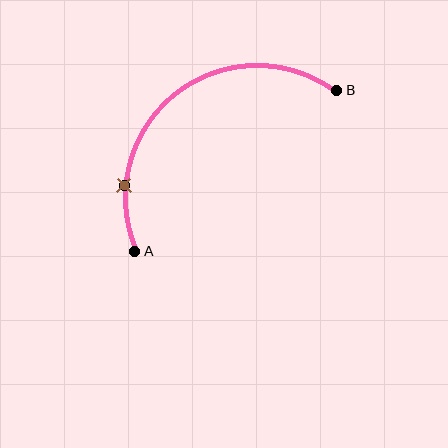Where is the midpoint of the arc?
The arc midpoint is the point on the curve farthest from the straight line joining A and B. It sits above and to the left of that line.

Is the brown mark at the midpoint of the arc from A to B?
No. The brown mark lies on the arc but is closer to endpoint A. The arc midpoint would be at the point on the curve equidistant along the arc from both A and B.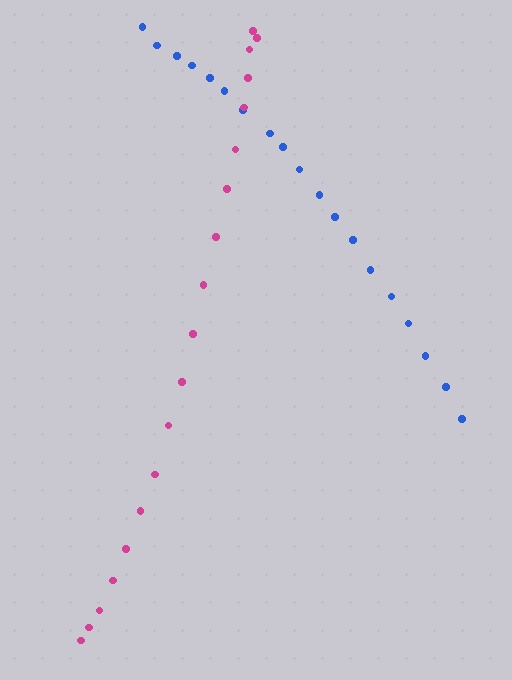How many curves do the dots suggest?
There are 2 distinct paths.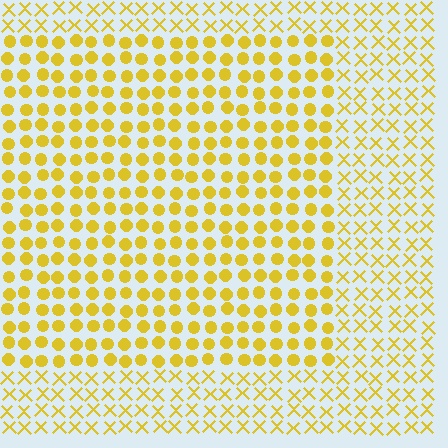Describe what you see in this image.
The image is filled with small yellow elements arranged in a uniform grid. A rectangle-shaped region contains circles, while the surrounding area contains X marks. The boundary is defined purely by the change in element shape.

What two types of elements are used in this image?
The image uses circles inside the rectangle region and X marks outside it.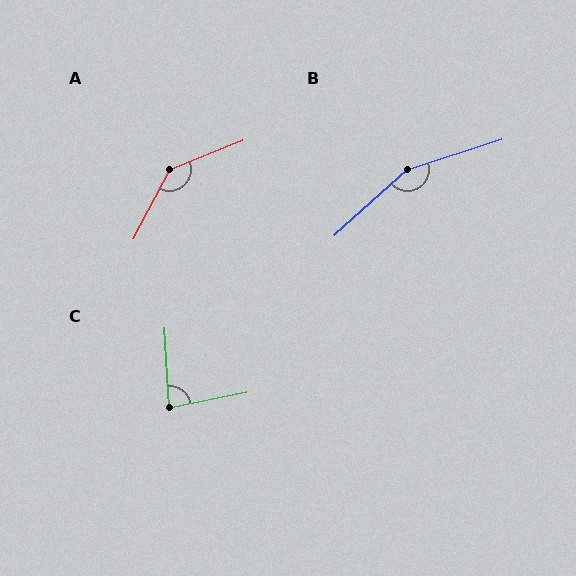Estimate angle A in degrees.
Approximately 139 degrees.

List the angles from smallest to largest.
C (82°), A (139°), B (156°).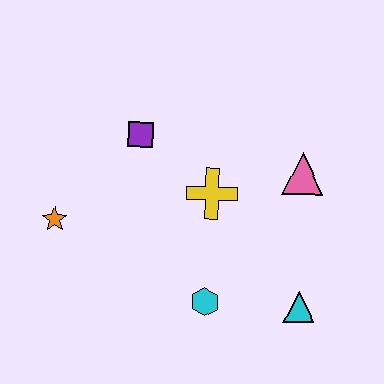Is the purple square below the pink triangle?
No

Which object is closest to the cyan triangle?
The cyan hexagon is closest to the cyan triangle.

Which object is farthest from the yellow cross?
The orange star is farthest from the yellow cross.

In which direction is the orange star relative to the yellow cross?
The orange star is to the left of the yellow cross.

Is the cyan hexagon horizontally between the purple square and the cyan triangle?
Yes